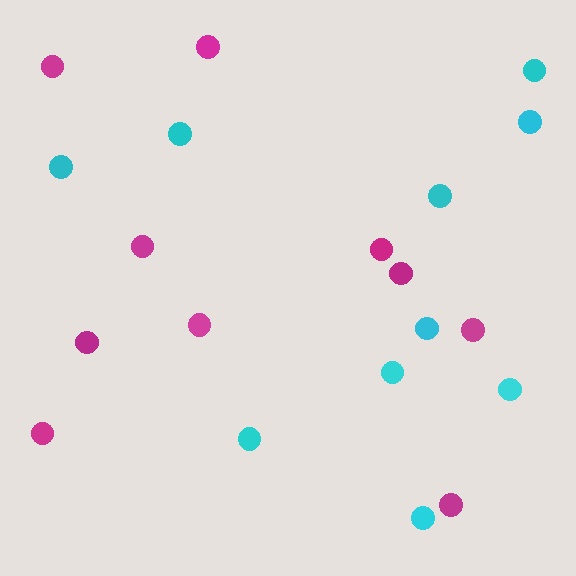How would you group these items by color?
There are 2 groups: one group of cyan circles (10) and one group of magenta circles (10).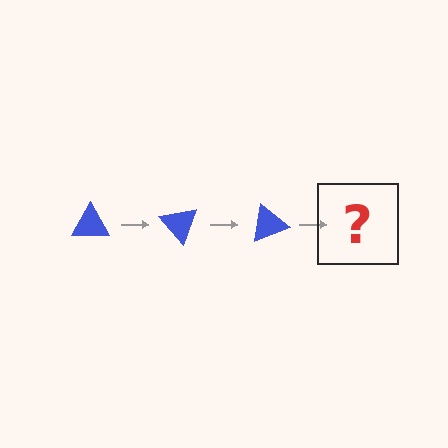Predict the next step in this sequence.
The next step is a blue triangle rotated 150 degrees.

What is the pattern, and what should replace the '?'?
The pattern is that the triangle rotates 50 degrees each step. The '?' should be a blue triangle rotated 150 degrees.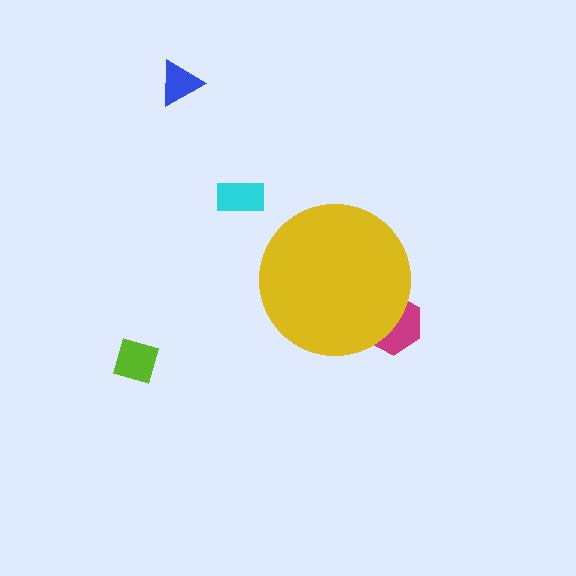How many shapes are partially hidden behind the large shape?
2 shapes are partially hidden.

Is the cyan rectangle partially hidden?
No, the cyan rectangle is fully visible.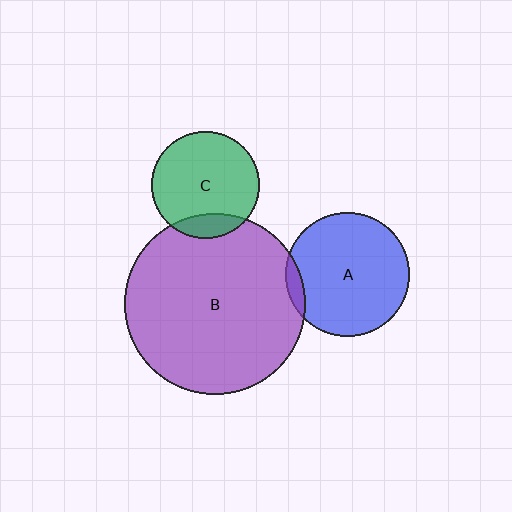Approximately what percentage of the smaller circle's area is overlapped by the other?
Approximately 5%.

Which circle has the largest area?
Circle B (purple).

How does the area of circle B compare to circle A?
Approximately 2.1 times.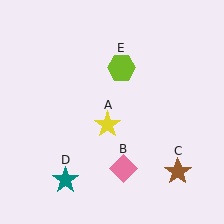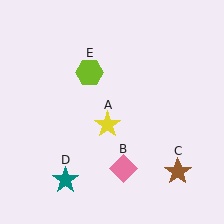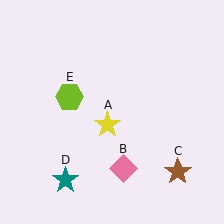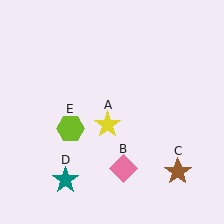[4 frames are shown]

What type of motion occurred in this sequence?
The lime hexagon (object E) rotated counterclockwise around the center of the scene.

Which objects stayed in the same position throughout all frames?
Yellow star (object A) and pink diamond (object B) and brown star (object C) and teal star (object D) remained stationary.